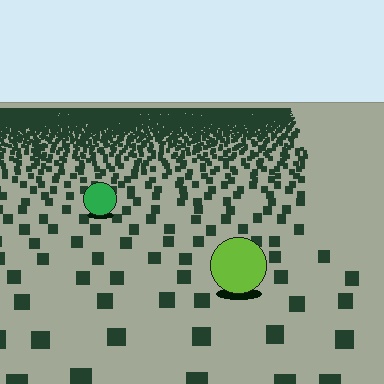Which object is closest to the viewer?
The lime circle is closest. The texture marks near it are larger and more spread out.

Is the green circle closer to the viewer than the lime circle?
No. The lime circle is closer — you can tell from the texture gradient: the ground texture is coarser near it.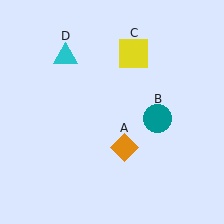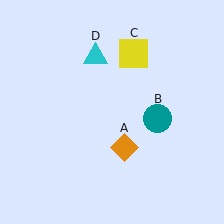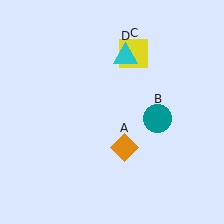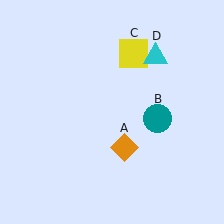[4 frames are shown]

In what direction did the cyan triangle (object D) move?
The cyan triangle (object D) moved right.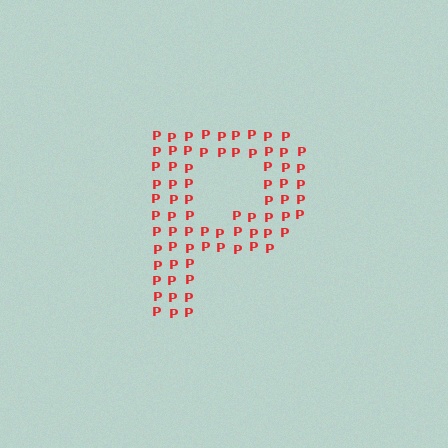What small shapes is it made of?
It is made of small letter P's.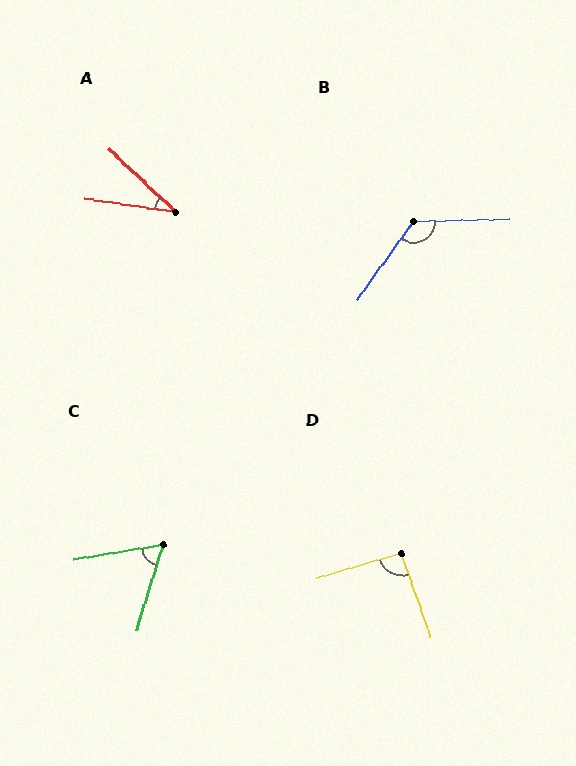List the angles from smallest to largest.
A (35°), C (63°), D (93°), B (127°).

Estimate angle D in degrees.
Approximately 93 degrees.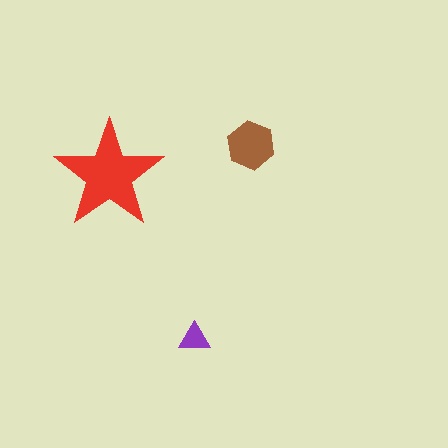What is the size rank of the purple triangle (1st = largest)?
3rd.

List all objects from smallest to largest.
The purple triangle, the brown hexagon, the red star.